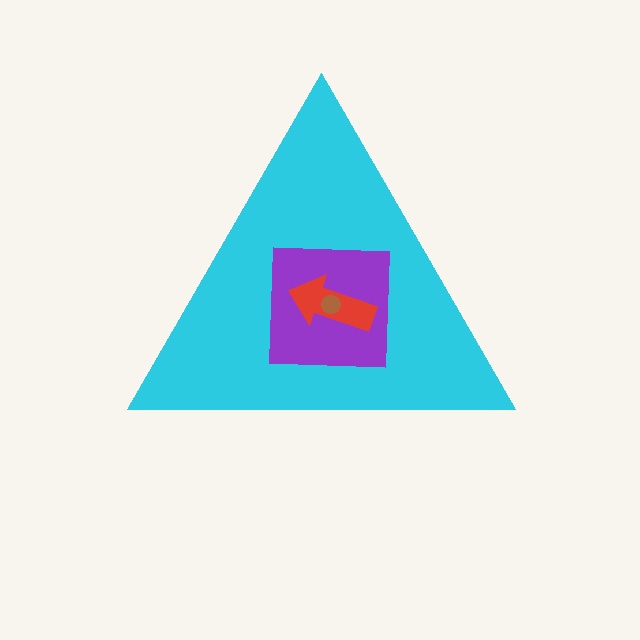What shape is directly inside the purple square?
The red arrow.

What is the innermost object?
The brown circle.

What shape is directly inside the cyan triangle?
The purple square.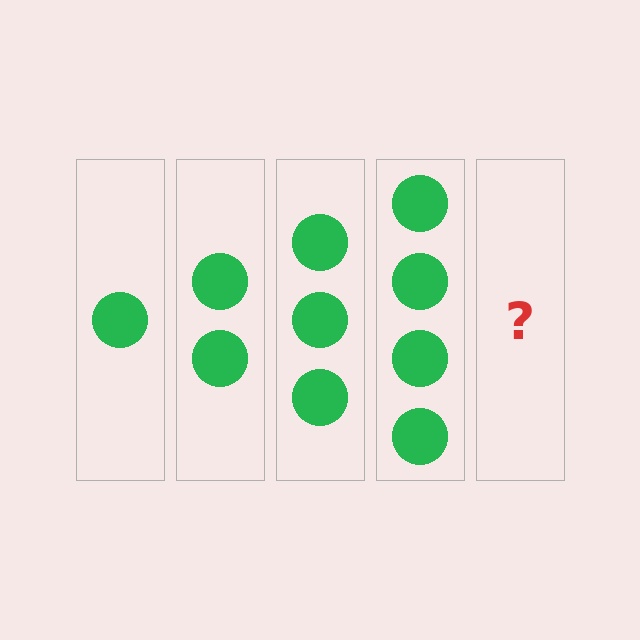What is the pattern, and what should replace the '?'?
The pattern is that each step adds one more circle. The '?' should be 5 circles.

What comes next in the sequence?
The next element should be 5 circles.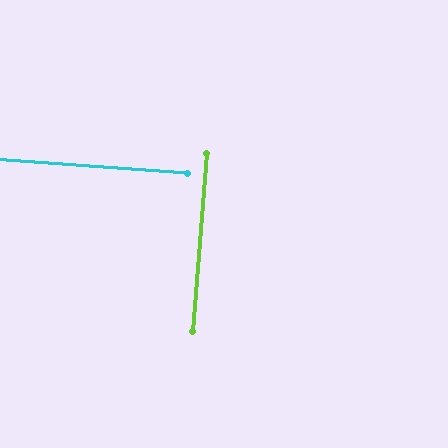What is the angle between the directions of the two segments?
Approximately 90 degrees.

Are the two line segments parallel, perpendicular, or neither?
Perpendicular — they meet at approximately 90°.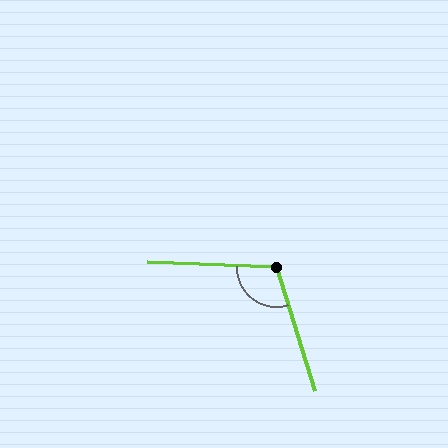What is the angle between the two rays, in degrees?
Approximately 109 degrees.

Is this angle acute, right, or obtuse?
It is obtuse.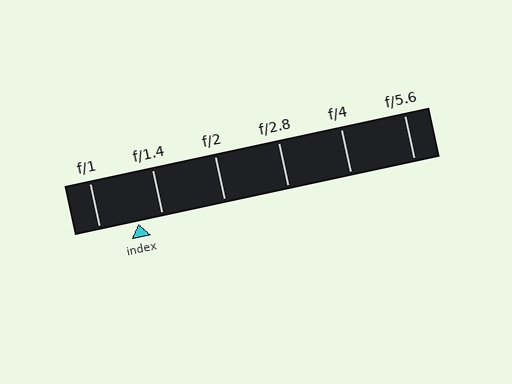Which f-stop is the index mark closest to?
The index mark is closest to f/1.4.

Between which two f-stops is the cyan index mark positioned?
The index mark is between f/1 and f/1.4.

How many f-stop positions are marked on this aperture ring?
There are 6 f-stop positions marked.